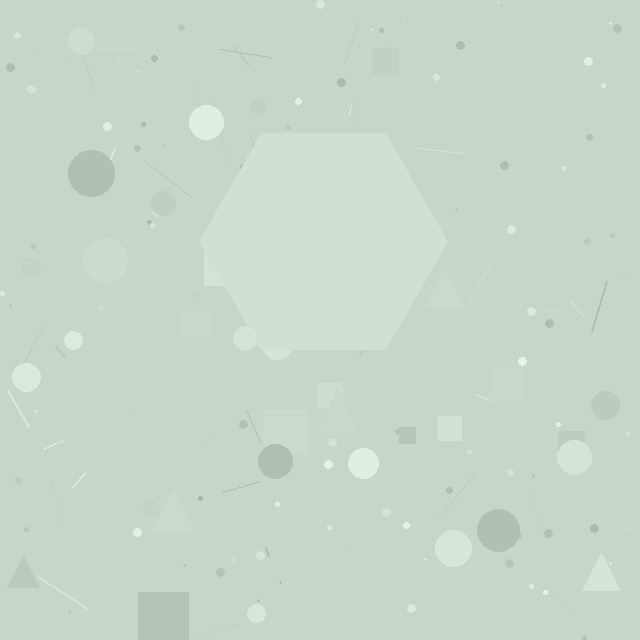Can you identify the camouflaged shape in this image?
The camouflaged shape is a hexagon.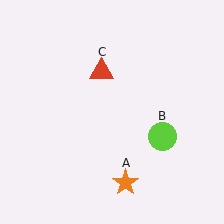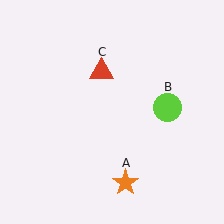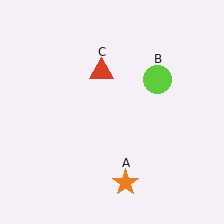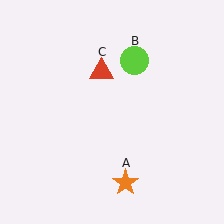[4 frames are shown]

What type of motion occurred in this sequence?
The lime circle (object B) rotated counterclockwise around the center of the scene.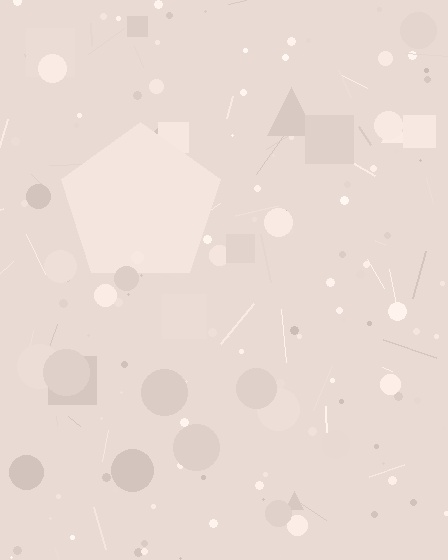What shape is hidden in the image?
A pentagon is hidden in the image.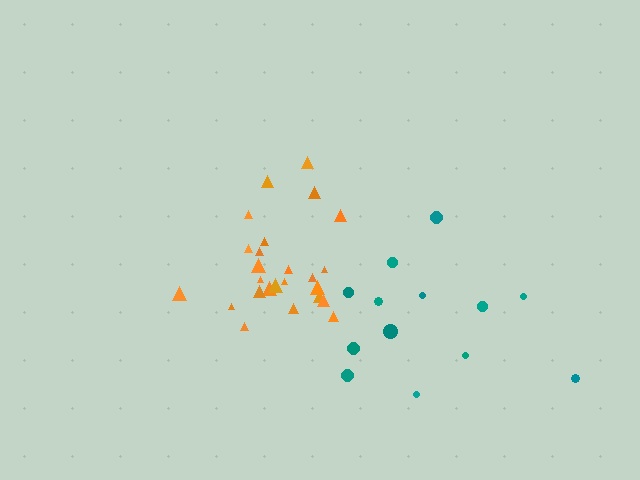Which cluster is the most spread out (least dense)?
Teal.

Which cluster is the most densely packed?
Orange.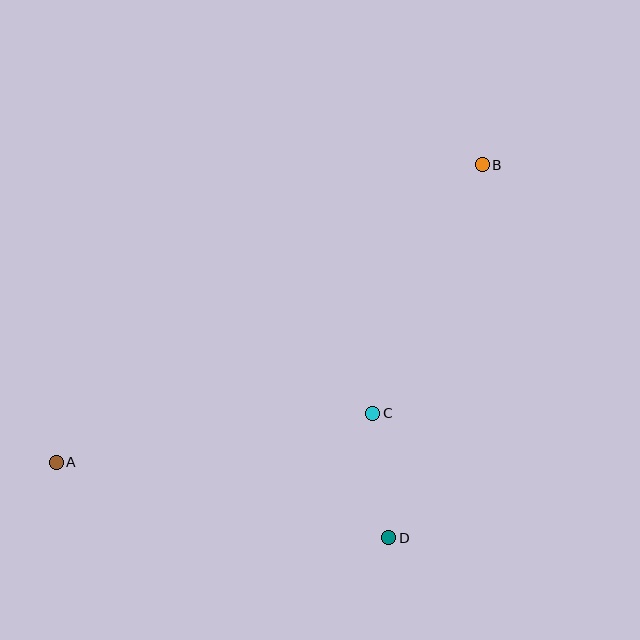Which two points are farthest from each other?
Points A and B are farthest from each other.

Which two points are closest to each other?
Points C and D are closest to each other.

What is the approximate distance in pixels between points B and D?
The distance between B and D is approximately 385 pixels.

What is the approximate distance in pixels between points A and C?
The distance between A and C is approximately 321 pixels.